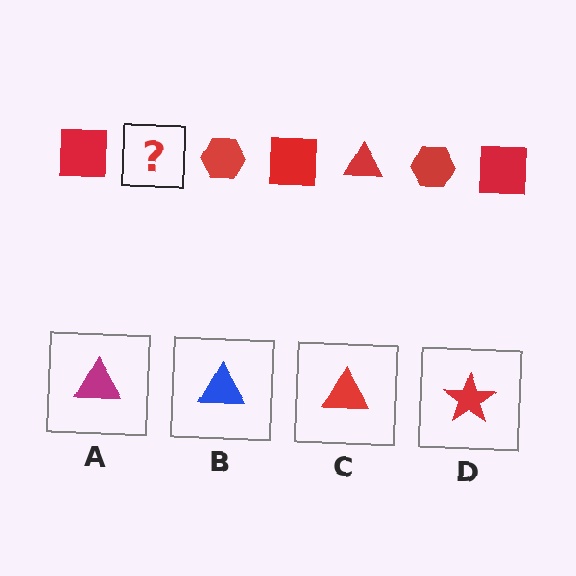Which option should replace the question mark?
Option C.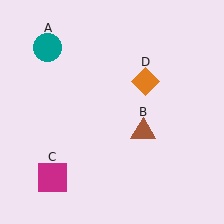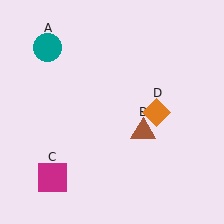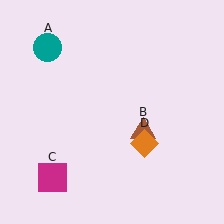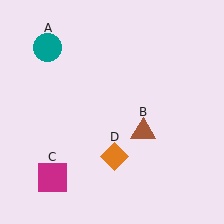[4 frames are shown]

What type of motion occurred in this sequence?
The orange diamond (object D) rotated clockwise around the center of the scene.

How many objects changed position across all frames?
1 object changed position: orange diamond (object D).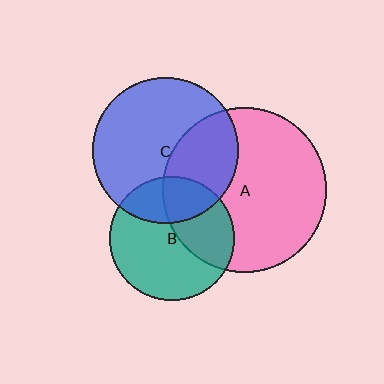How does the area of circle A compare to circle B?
Approximately 1.7 times.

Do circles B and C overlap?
Yes.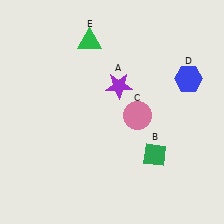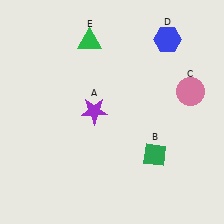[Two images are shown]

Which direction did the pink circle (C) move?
The pink circle (C) moved right.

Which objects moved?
The objects that moved are: the purple star (A), the pink circle (C), the blue hexagon (D).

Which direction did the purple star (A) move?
The purple star (A) moved down.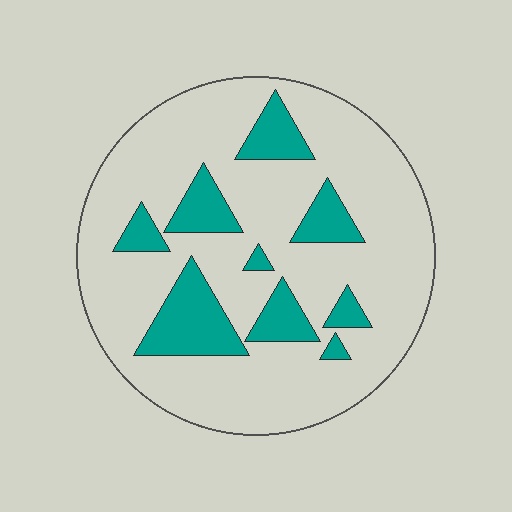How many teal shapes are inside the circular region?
9.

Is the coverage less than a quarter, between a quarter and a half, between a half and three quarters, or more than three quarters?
Less than a quarter.